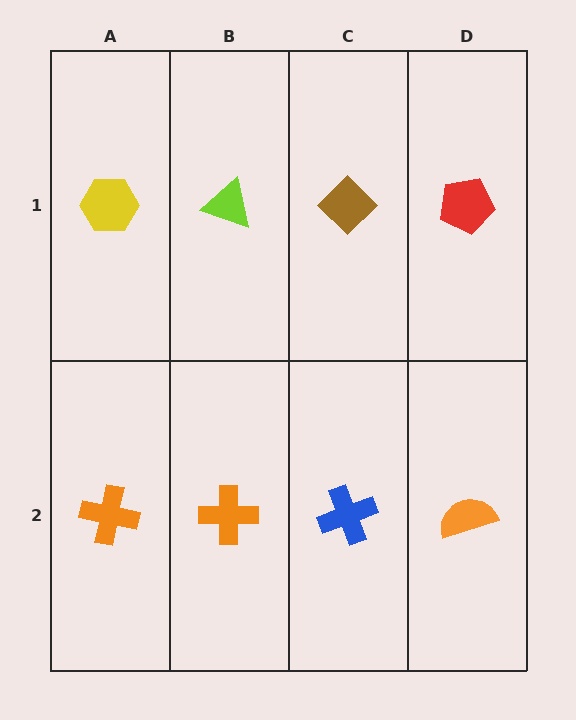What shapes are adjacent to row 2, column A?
A yellow hexagon (row 1, column A), an orange cross (row 2, column B).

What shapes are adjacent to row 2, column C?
A brown diamond (row 1, column C), an orange cross (row 2, column B), an orange semicircle (row 2, column D).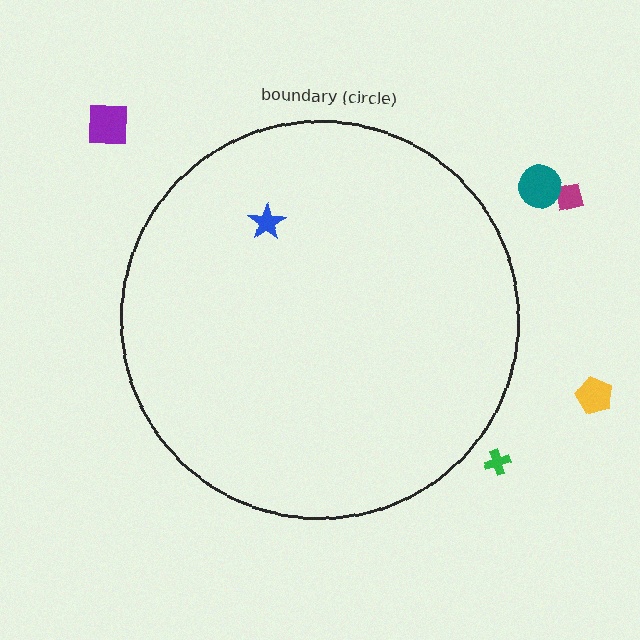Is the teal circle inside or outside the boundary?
Outside.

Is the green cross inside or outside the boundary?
Outside.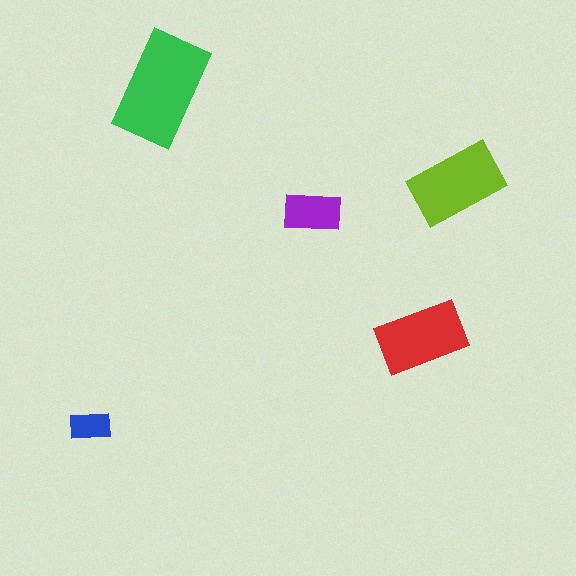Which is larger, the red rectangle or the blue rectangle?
The red one.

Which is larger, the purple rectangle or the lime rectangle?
The lime one.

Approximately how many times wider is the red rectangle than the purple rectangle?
About 1.5 times wider.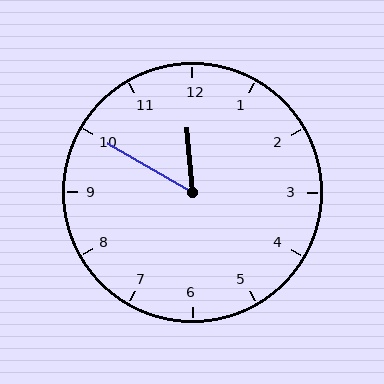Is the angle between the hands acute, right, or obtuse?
It is acute.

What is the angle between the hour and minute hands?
Approximately 55 degrees.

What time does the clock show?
11:50.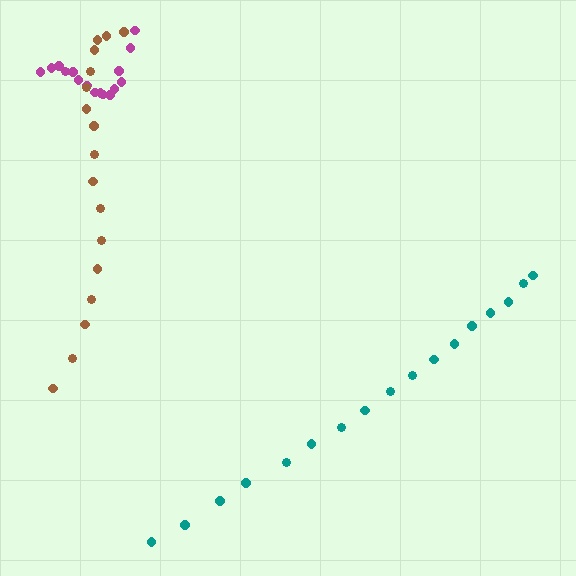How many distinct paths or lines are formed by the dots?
There are 3 distinct paths.